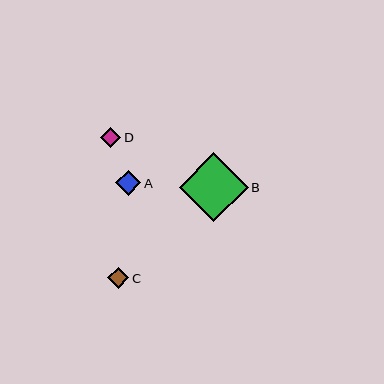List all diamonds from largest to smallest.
From largest to smallest: B, A, C, D.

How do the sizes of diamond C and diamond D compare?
Diamond C and diamond D are approximately the same size.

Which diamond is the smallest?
Diamond D is the smallest with a size of approximately 20 pixels.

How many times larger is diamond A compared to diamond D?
Diamond A is approximately 1.3 times the size of diamond D.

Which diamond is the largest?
Diamond B is the largest with a size of approximately 69 pixels.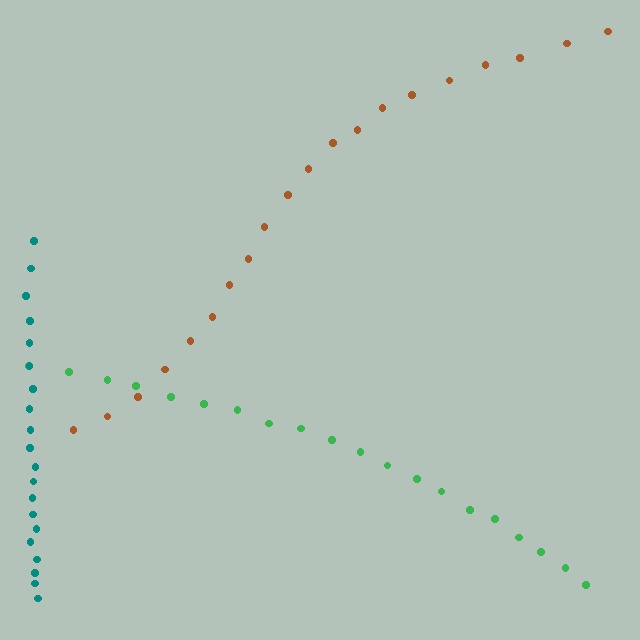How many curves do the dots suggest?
There are 3 distinct paths.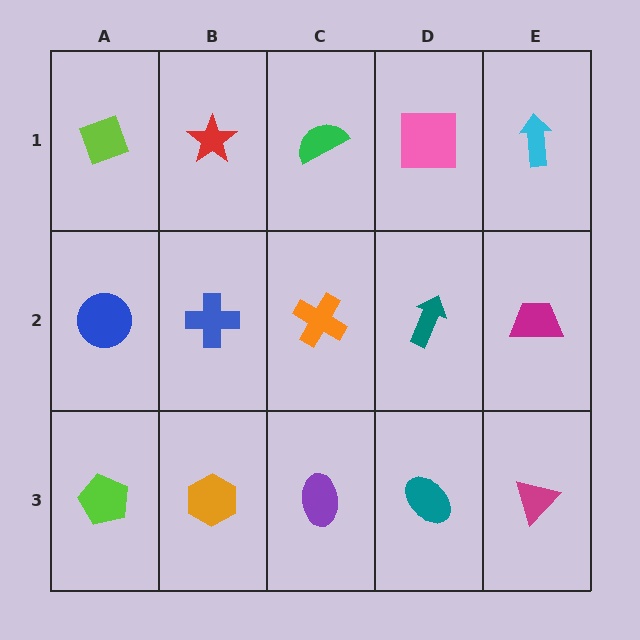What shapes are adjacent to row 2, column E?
A cyan arrow (row 1, column E), a magenta triangle (row 3, column E), a teal arrow (row 2, column D).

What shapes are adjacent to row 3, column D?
A teal arrow (row 2, column D), a purple ellipse (row 3, column C), a magenta triangle (row 3, column E).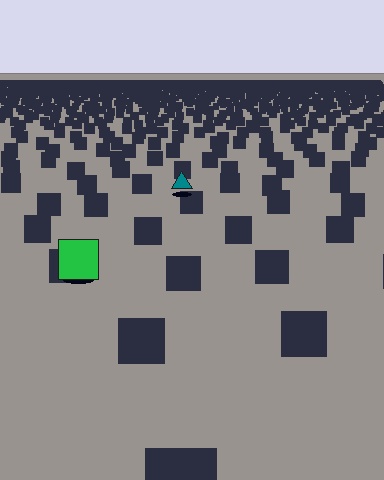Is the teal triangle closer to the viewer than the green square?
No. The green square is closer — you can tell from the texture gradient: the ground texture is coarser near it.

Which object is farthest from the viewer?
The teal triangle is farthest from the viewer. It appears smaller and the ground texture around it is denser.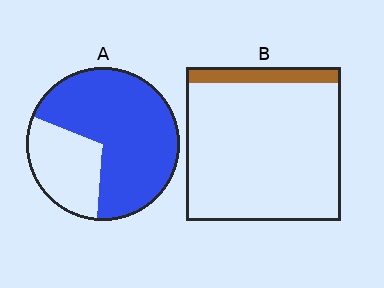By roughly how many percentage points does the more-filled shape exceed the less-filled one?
By roughly 60 percentage points (A over B).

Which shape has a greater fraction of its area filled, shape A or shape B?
Shape A.